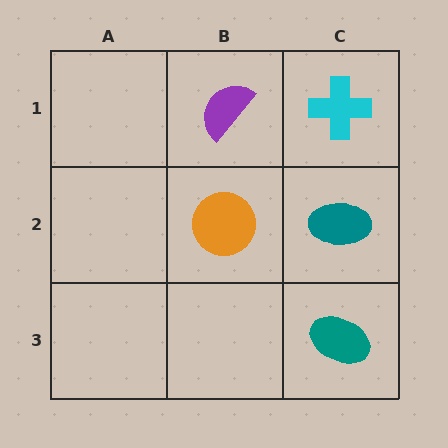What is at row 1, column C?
A cyan cross.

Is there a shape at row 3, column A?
No, that cell is empty.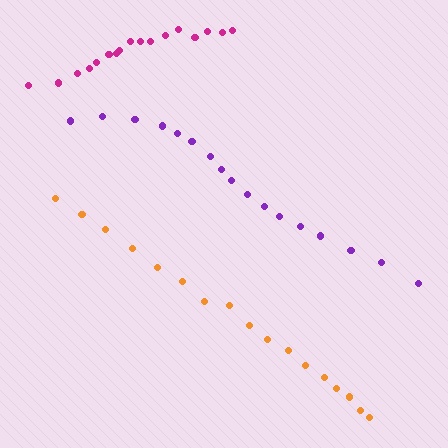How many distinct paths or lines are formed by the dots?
There are 3 distinct paths.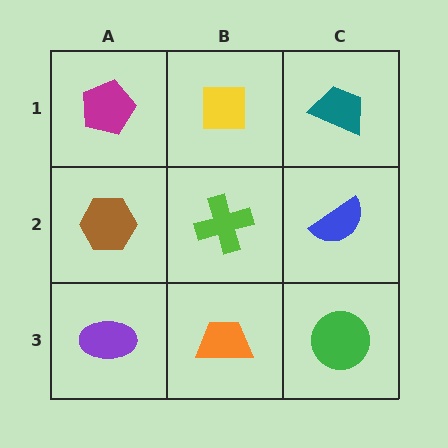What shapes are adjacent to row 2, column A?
A magenta pentagon (row 1, column A), a purple ellipse (row 3, column A), a lime cross (row 2, column B).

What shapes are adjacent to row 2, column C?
A teal trapezoid (row 1, column C), a green circle (row 3, column C), a lime cross (row 2, column B).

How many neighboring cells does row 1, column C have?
2.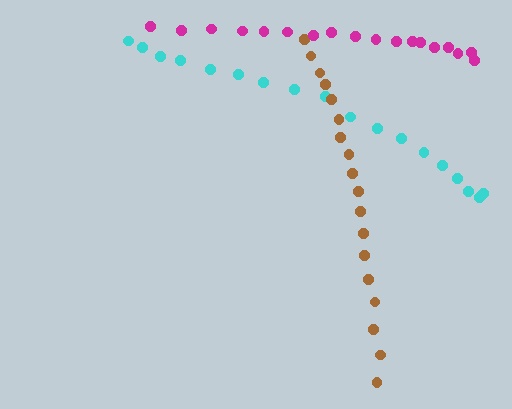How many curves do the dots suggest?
There are 3 distinct paths.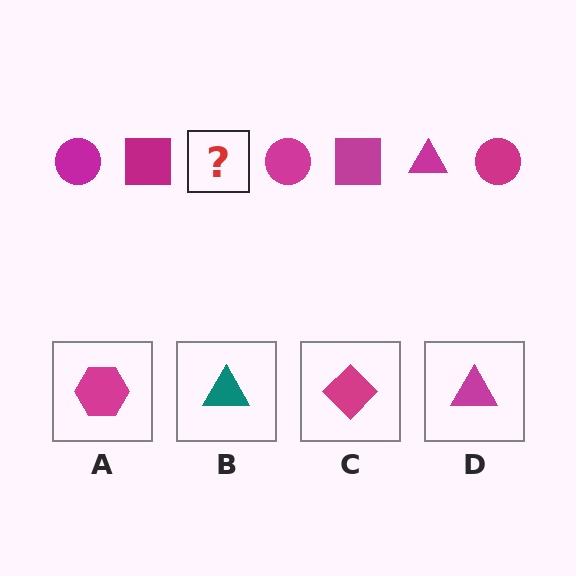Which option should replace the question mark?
Option D.